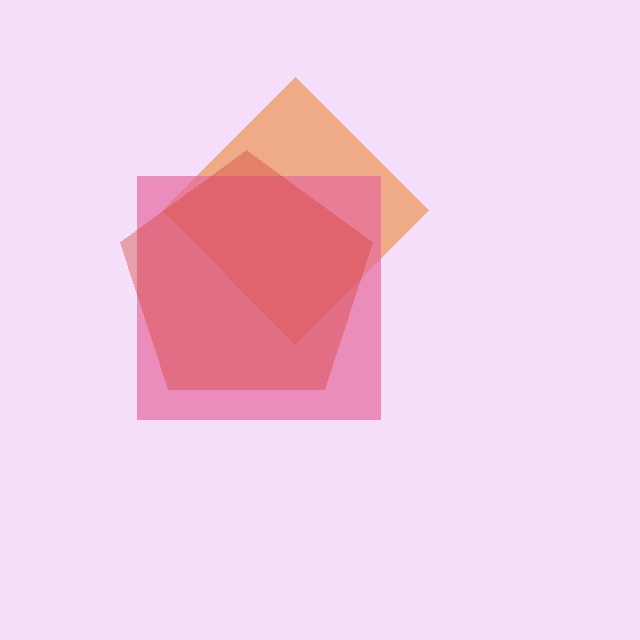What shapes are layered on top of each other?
The layered shapes are: an orange diamond, a pink square, a red pentagon.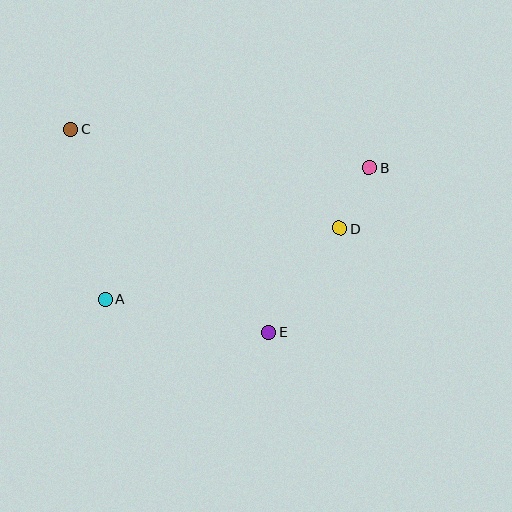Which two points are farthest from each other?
Points B and C are farthest from each other.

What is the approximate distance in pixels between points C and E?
The distance between C and E is approximately 284 pixels.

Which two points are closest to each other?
Points B and D are closest to each other.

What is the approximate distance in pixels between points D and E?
The distance between D and E is approximately 126 pixels.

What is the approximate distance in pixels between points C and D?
The distance between C and D is approximately 287 pixels.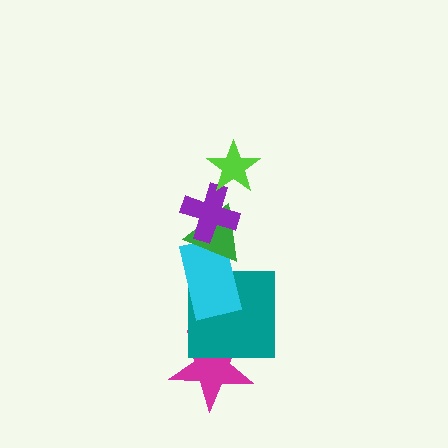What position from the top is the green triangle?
The green triangle is 3rd from the top.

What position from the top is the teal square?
The teal square is 5th from the top.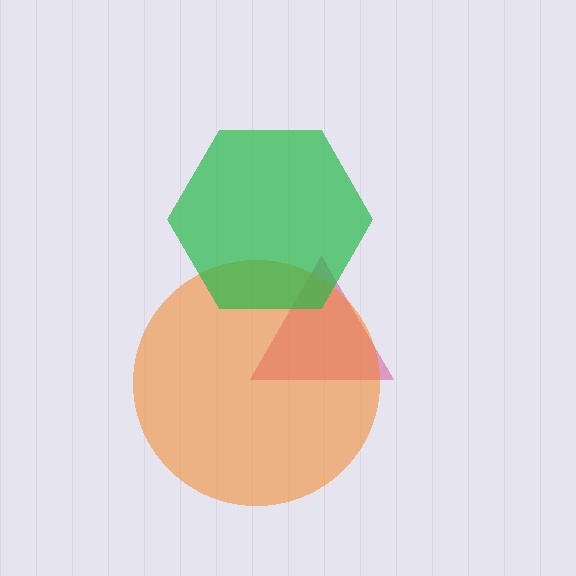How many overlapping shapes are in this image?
There are 3 overlapping shapes in the image.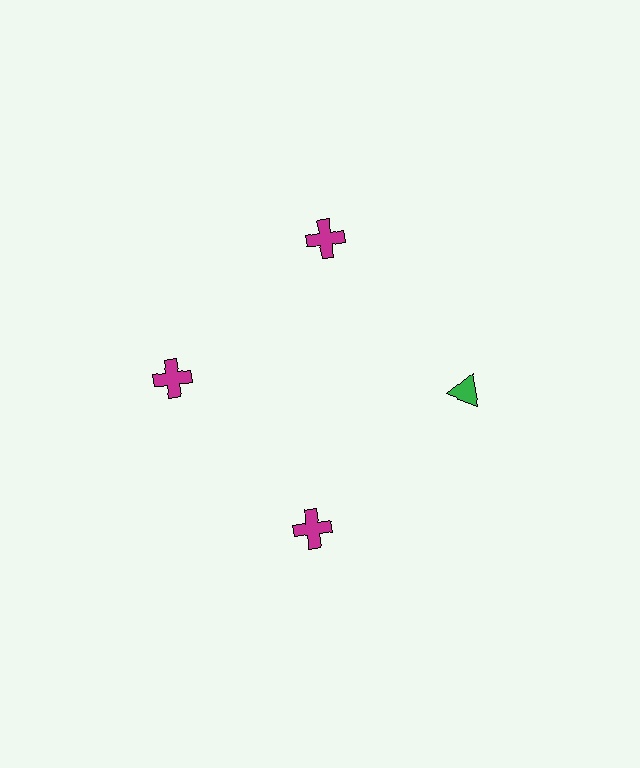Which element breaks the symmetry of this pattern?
The green triangle at roughly the 3 o'clock position breaks the symmetry. All other shapes are magenta crosses.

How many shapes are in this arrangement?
There are 4 shapes arranged in a ring pattern.